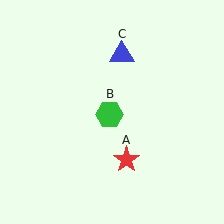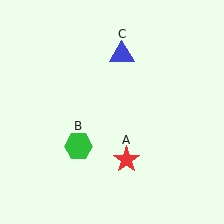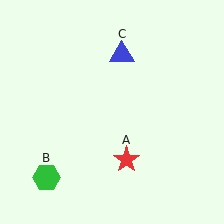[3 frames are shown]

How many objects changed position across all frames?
1 object changed position: green hexagon (object B).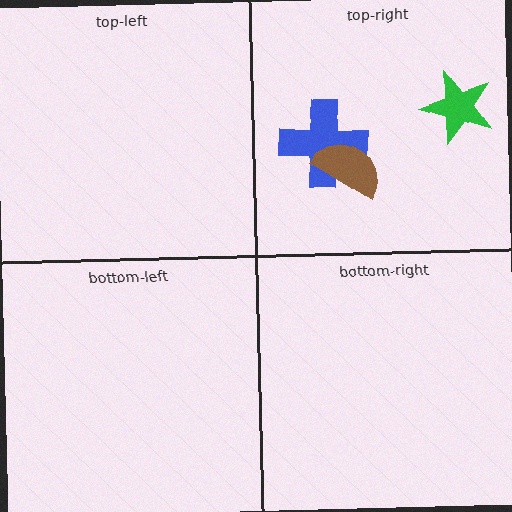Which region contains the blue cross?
The top-right region.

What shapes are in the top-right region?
The blue cross, the brown semicircle, the green star.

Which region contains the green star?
The top-right region.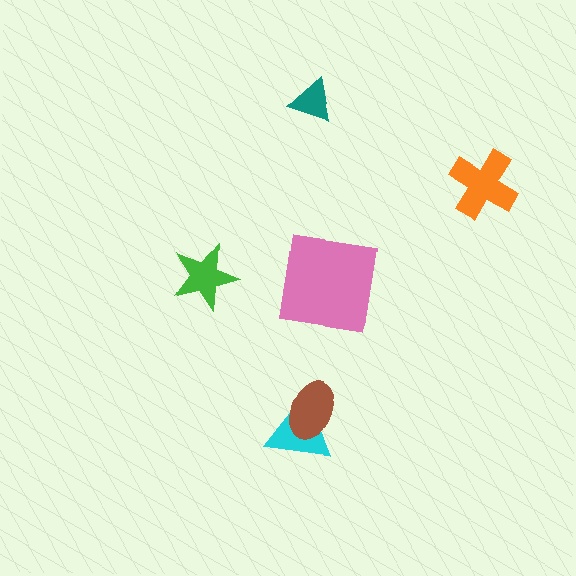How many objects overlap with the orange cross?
0 objects overlap with the orange cross.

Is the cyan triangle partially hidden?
Yes, it is partially covered by another shape.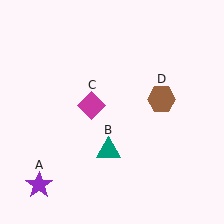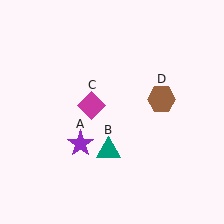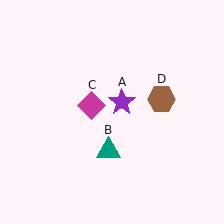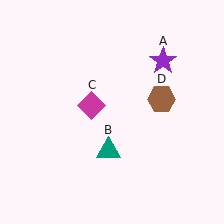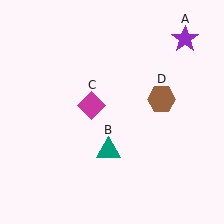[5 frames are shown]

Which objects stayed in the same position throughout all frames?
Teal triangle (object B) and magenta diamond (object C) and brown hexagon (object D) remained stationary.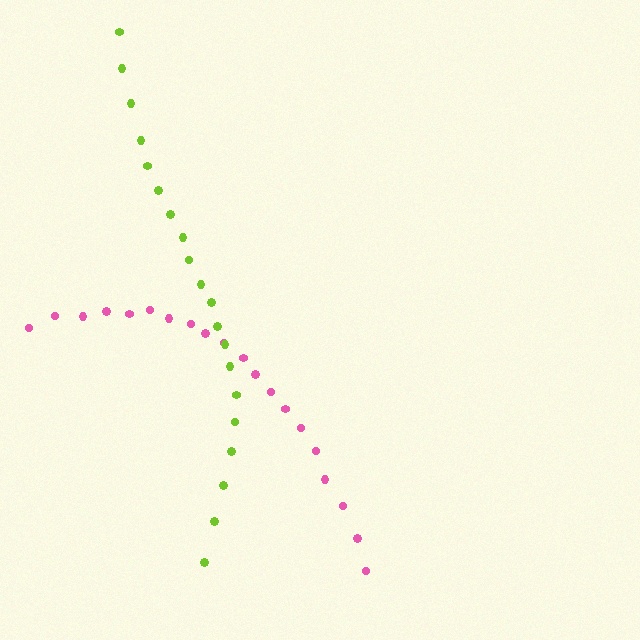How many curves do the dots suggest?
There are 2 distinct paths.